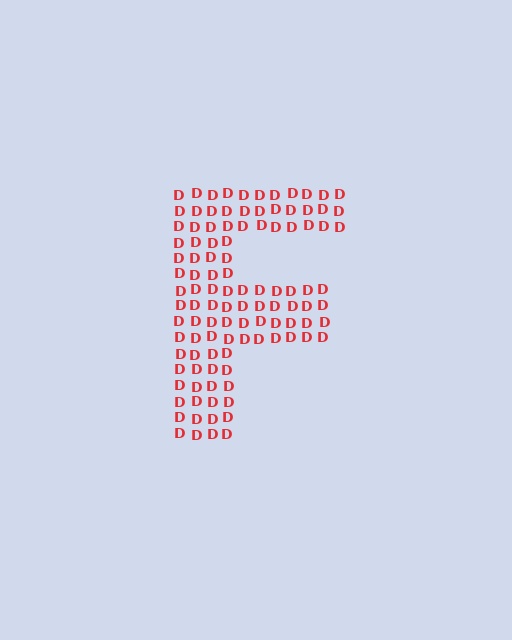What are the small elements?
The small elements are letter D's.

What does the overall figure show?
The overall figure shows the letter F.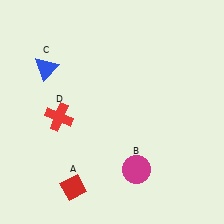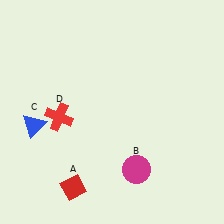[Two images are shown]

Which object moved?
The blue triangle (C) moved down.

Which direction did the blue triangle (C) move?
The blue triangle (C) moved down.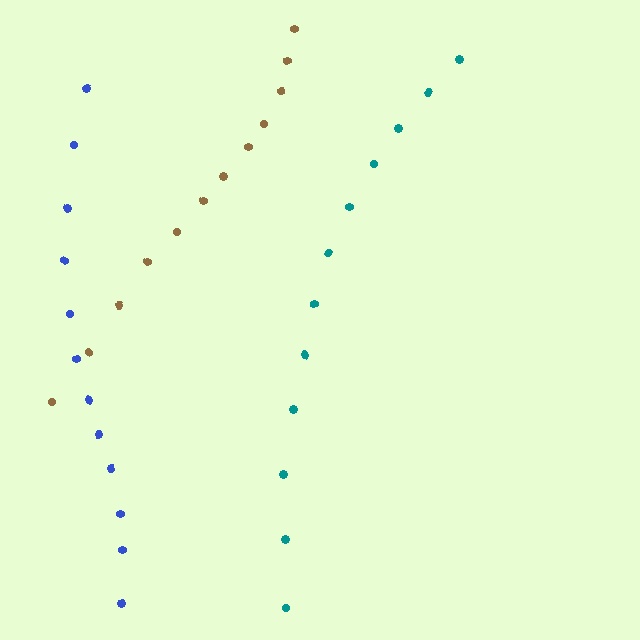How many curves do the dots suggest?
There are 3 distinct paths.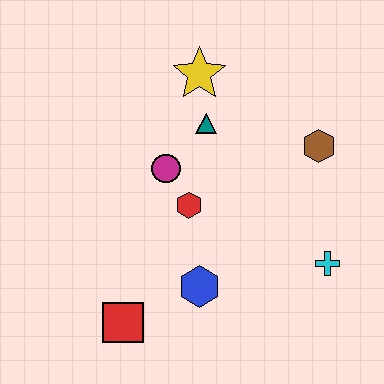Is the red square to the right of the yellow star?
No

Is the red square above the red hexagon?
No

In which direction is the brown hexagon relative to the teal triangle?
The brown hexagon is to the right of the teal triangle.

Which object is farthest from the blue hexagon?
The yellow star is farthest from the blue hexagon.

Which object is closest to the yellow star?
The teal triangle is closest to the yellow star.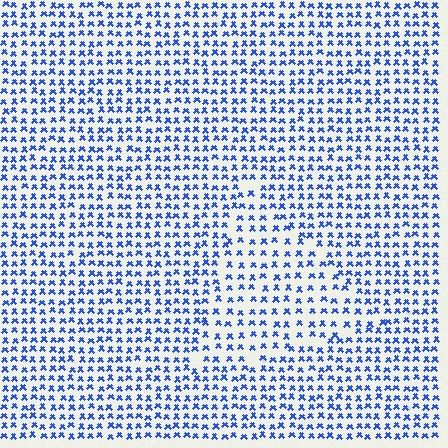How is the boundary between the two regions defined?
The boundary is defined by a change in element density (approximately 1.5x ratio). All elements are the same color, size, and shape.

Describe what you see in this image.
The image contains small blue elements arranged at two different densities. A triangle-shaped region is visible where the elements are less densely packed than the surrounding area.